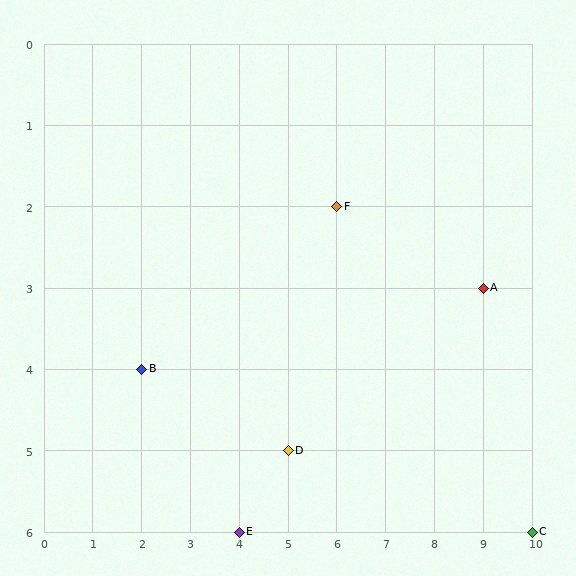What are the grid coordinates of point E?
Point E is at grid coordinates (4, 6).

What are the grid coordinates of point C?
Point C is at grid coordinates (10, 6).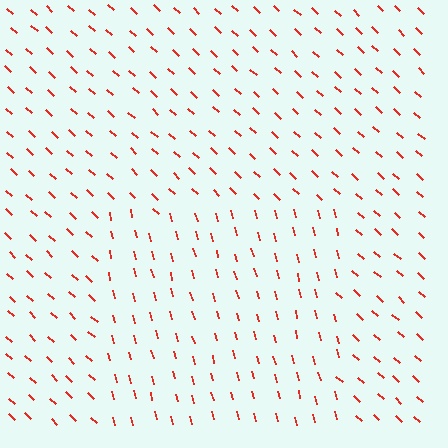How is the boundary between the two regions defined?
The boundary is defined purely by a change in line orientation (approximately 33 degrees difference). All lines are the same color and thickness.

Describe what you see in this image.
The image is filled with small red line segments. A rectangle region in the image has lines oriented differently from the surrounding lines, creating a visible texture boundary.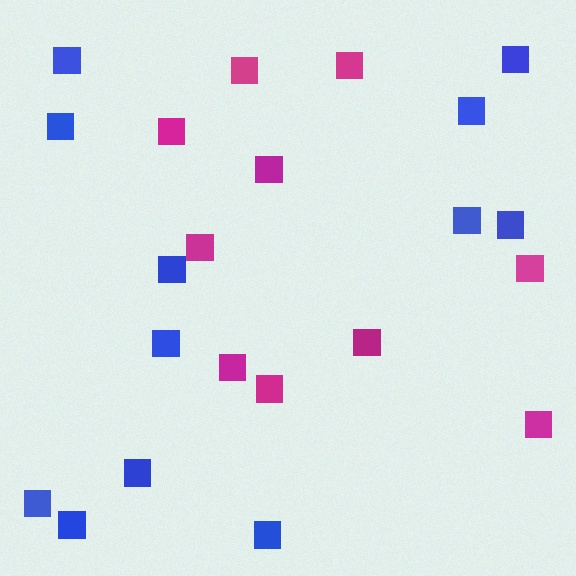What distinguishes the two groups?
There are 2 groups: one group of magenta squares (10) and one group of blue squares (12).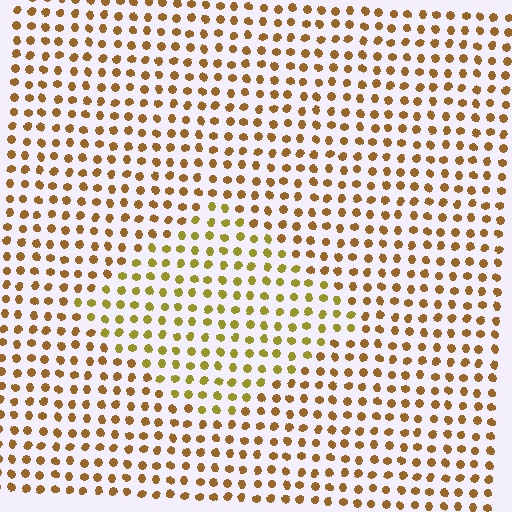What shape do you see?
I see a diamond.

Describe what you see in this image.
The image is filled with small brown elements in a uniform arrangement. A diamond-shaped region is visible where the elements are tinted to a slightly different hue, forming a subtle color boundary.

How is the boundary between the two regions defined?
The boundary is defined purely by a slight shift in hue (about 26 degrees). Spacing, size, and orientation are identical on both sides.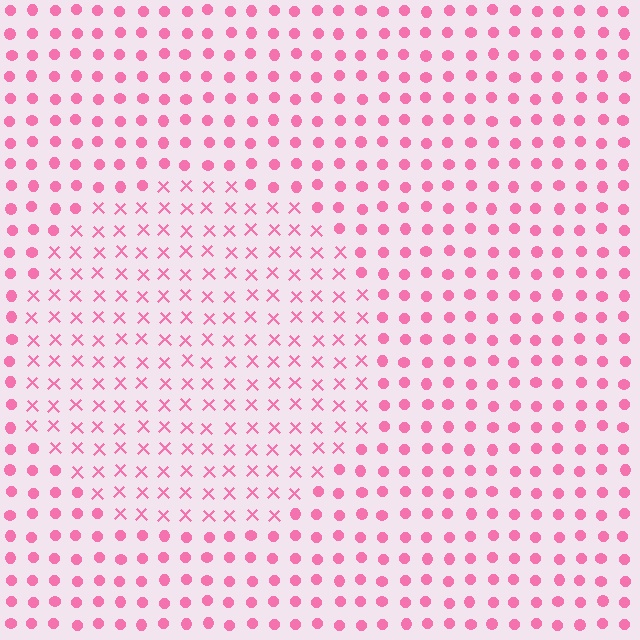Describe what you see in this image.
The image is filled with small pink elements arranged in a uniform grid. A circle-shaped region contains X marks, while the surrounding area contains circles. The boundary is defined purely by the change in element shape.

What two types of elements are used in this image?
The image uses X marks inside the circle region and circles outside it.